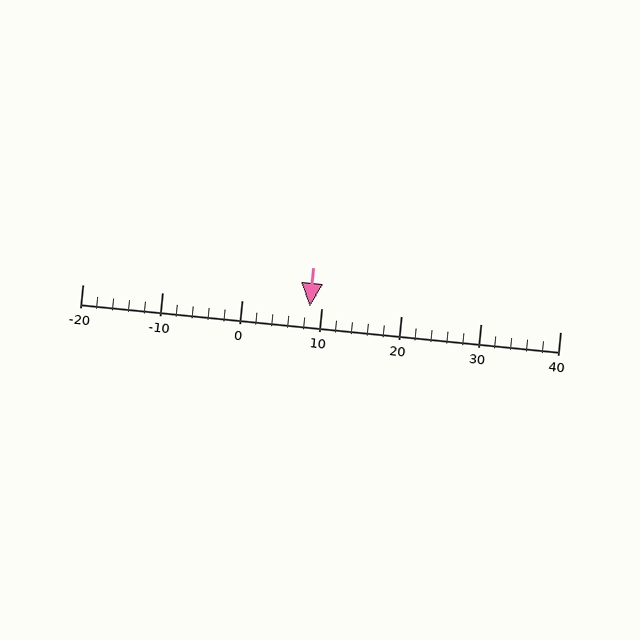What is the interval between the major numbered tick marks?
The major tick marks are spaced 10 units apart.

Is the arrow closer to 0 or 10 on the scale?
The arrow is closer to 10.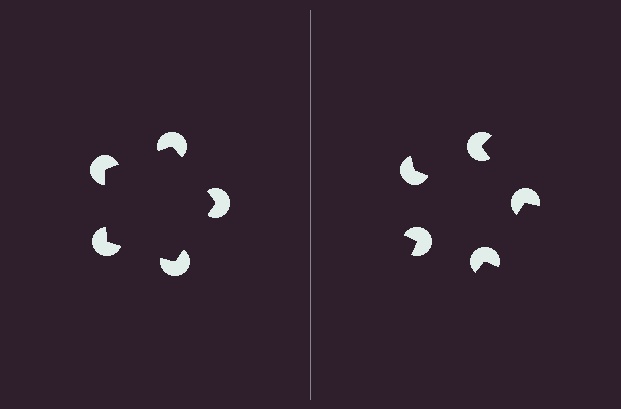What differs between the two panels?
The pac-man discs are positioned identically on both sides; only the wedge orientations differ. On the left they align to a pentagon; on the right they are misaligned.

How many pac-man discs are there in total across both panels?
10 — 5 on each side.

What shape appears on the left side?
An illusory pentagon.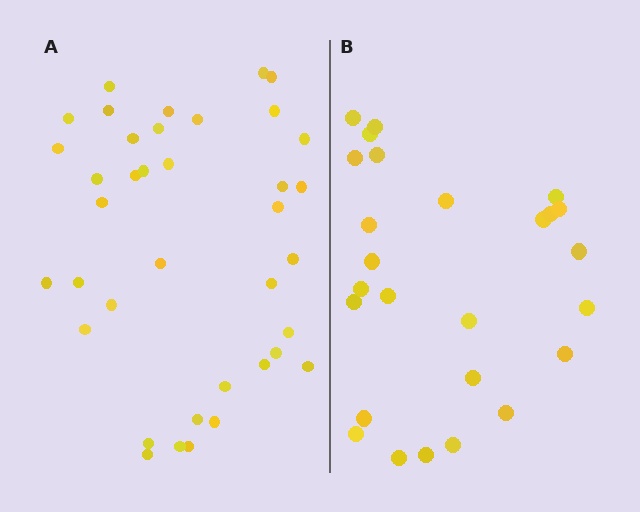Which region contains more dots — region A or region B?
Region A (the left region) has more dots.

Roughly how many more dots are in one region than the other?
Region A has roughly 12 or so more dots than region B.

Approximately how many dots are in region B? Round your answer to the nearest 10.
About 30 dots. (The exact count is 26, which rounds to 30.)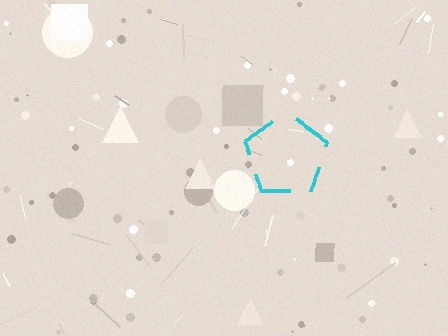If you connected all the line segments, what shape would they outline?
They would outline a pentagon.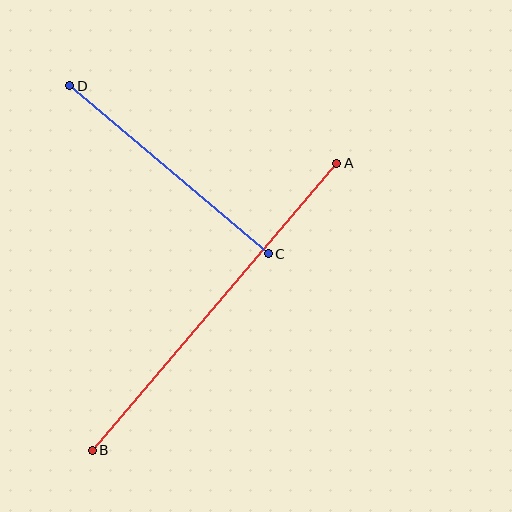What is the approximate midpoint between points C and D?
The midpoint is at approximately (169, 170) pixels.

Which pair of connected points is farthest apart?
Points A and B are farthest apart.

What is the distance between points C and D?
The distance is approximately 260 pixels.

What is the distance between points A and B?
The distance is approximately 377 pixels.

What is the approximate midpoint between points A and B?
The midpoint is at approximately (214, 307) pixels.